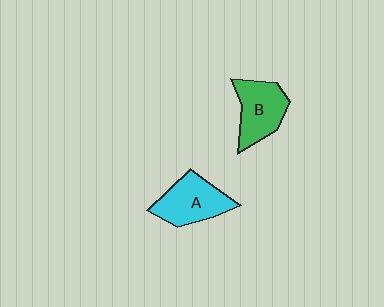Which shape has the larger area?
Shape A (cyan).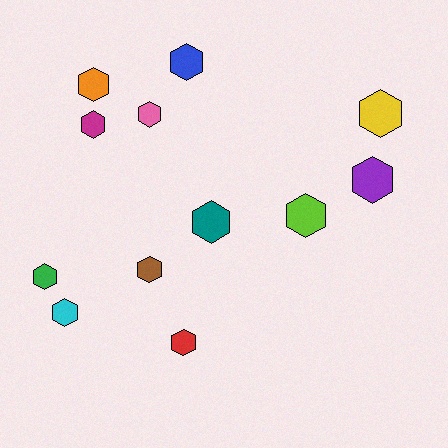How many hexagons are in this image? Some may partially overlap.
There are 12 hexagons.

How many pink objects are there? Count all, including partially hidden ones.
There is 1 pink object.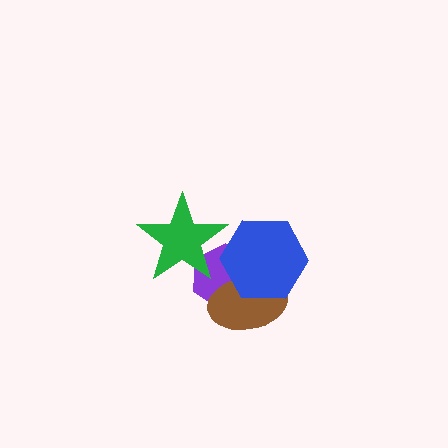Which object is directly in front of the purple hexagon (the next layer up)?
The brown ellipse is directly in front of the purple hexagon.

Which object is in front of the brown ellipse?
The blue hexagon is in front of the brown ellipse.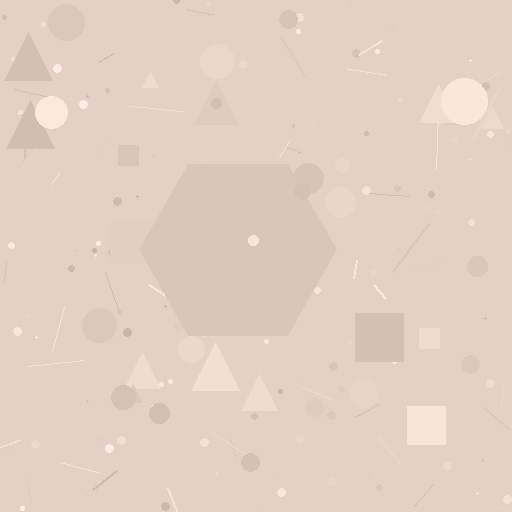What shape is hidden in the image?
A hexagon is hidden in the image.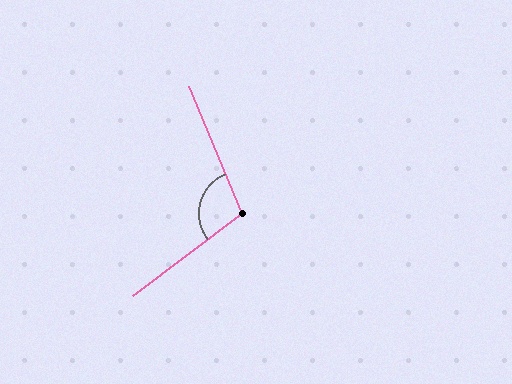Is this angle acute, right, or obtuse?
It is obtuse.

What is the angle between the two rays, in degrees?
Approximately 105 degrees.